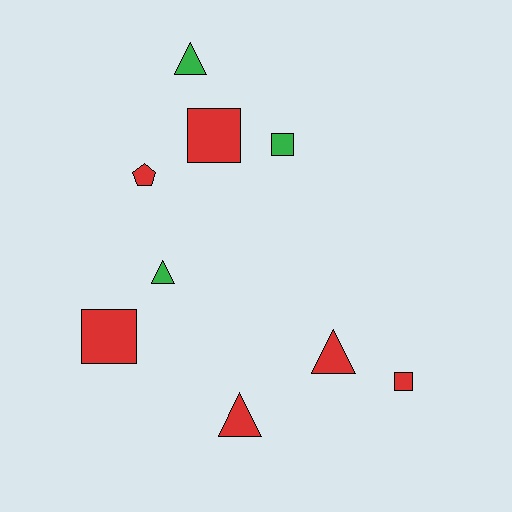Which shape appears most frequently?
Triangle, with 4 objects.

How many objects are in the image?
There are 9 objects.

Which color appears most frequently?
Red, with 6 objects.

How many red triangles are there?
There are 2 red triangles.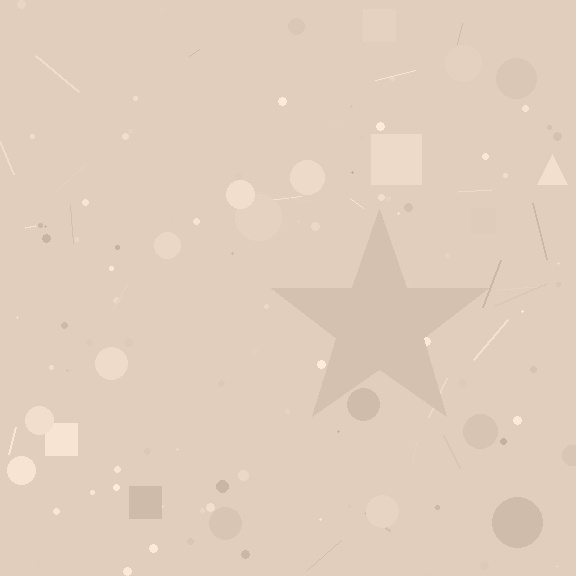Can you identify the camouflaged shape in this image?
The camouflaged shape is a star.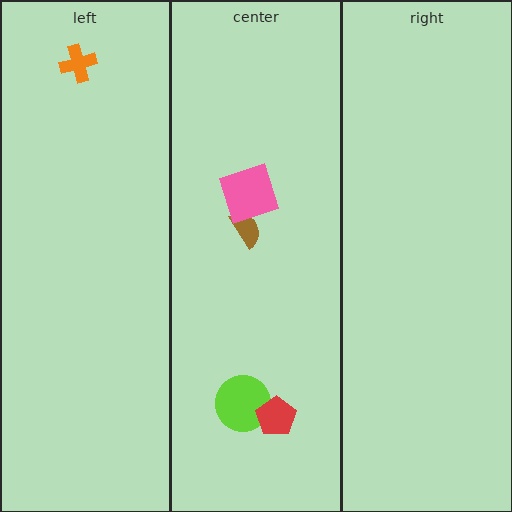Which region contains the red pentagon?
The center region.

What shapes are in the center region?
The brown semicircle, the lime circle, the pink square, the red pentagon.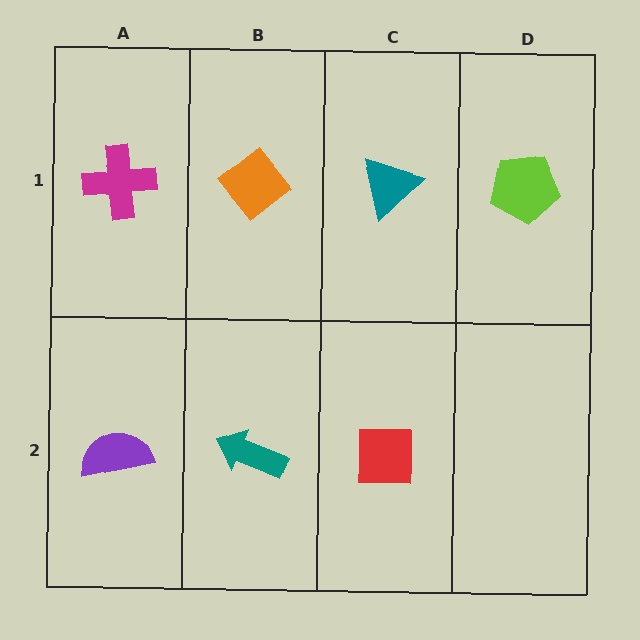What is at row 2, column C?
A red square.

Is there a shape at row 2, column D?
No, that cell is empty.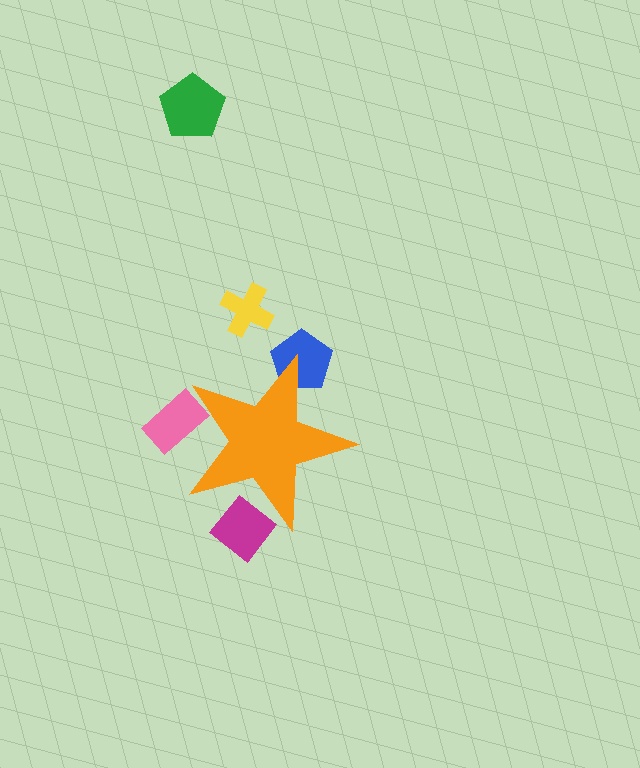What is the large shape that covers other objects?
An orange star.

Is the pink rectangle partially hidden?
Yes, the pink rectangle is partially hidden behind the orange star.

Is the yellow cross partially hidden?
No, the yellow cross is fully visible.